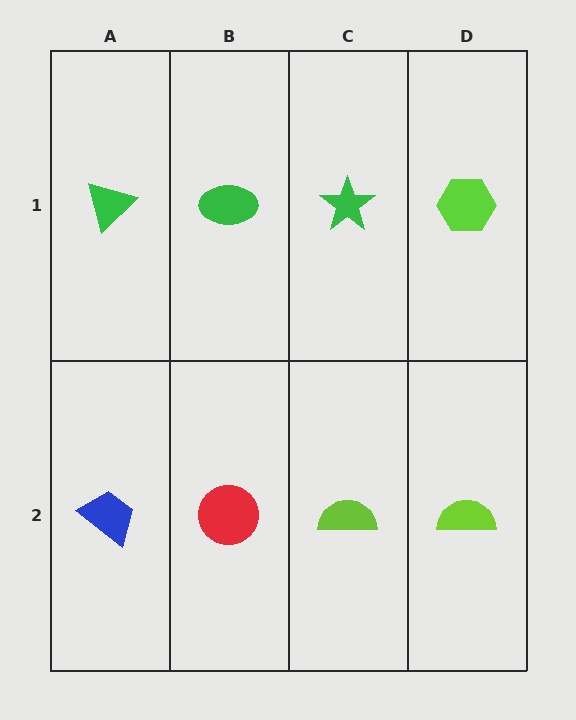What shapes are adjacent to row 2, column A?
A green triangle (row 1, column A), a red circle (row 2, column B).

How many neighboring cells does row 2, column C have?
3.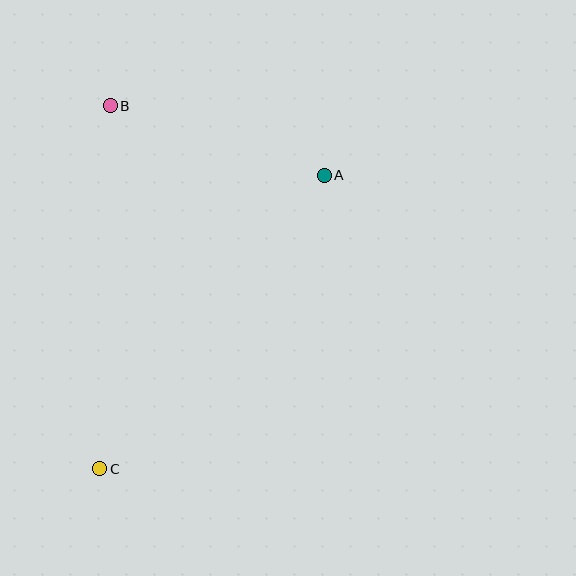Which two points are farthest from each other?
Points A and C are farthest from each other.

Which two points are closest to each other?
Points A and B are closest to each other.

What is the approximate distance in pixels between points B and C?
The distance between B and C is approximately 363 pixels.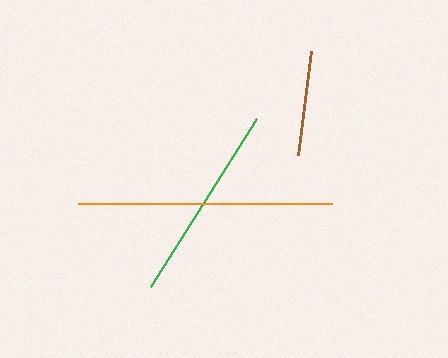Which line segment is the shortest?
The brown line is the shortest at approximately 105 pixels.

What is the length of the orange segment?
The orange segment is approximately 254 pixels long.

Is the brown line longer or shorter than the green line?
The green line is longer than the brown line.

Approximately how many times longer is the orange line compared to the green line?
The orange line is approximately 1.3 times the length of the green line.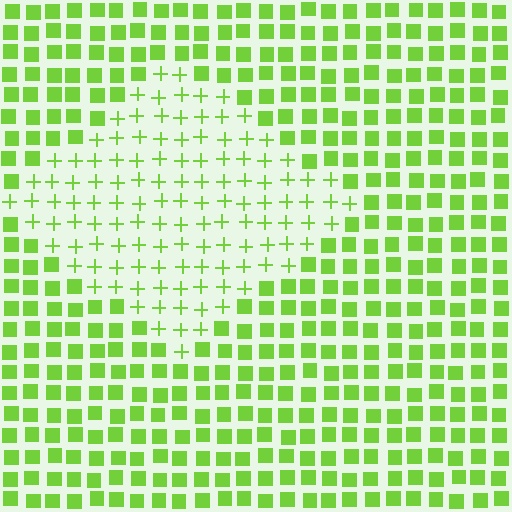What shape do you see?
I see a diamond.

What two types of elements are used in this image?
The image uses plus signs inside the diamond region and squares outside it.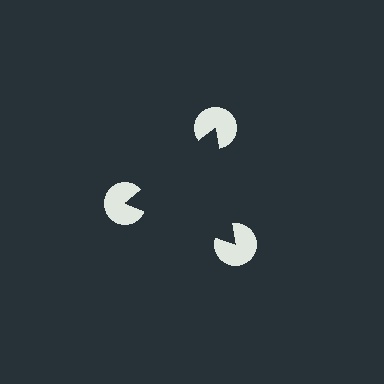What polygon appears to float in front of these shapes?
An illusory triangle — its edges are inferred from the aligned wedge cuts in the pac-man discs, not physically drawn.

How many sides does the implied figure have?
3 sides.